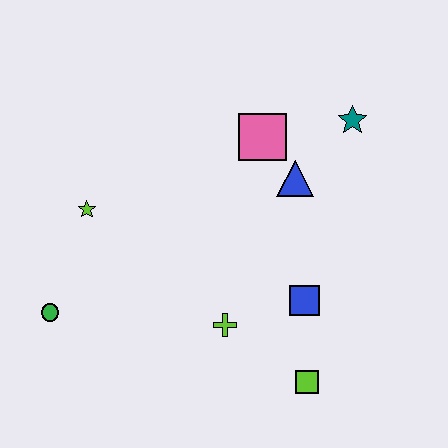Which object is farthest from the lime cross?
The teal star is farthest from the lime cross.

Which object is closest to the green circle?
The lime star is closest to the green circle.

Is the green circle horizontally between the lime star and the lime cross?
No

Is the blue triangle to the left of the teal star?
Yes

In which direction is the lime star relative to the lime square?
The lime star is to the left of the lime square.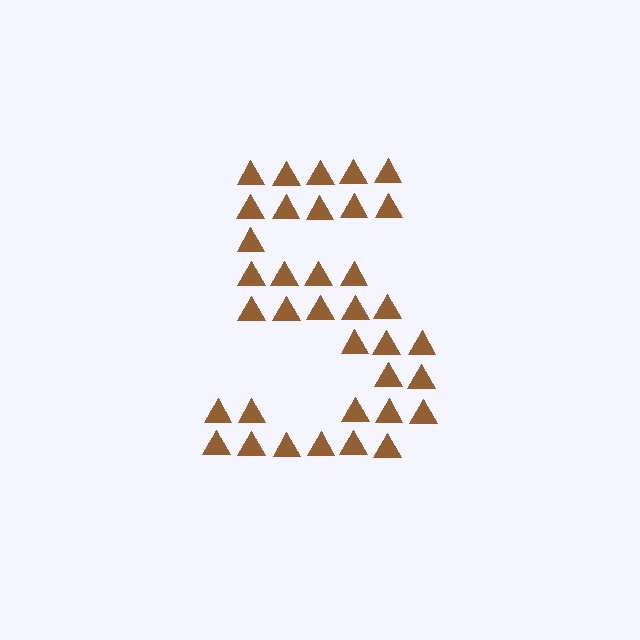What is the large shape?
The large shape is the digit 5.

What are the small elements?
The small elements are triangles.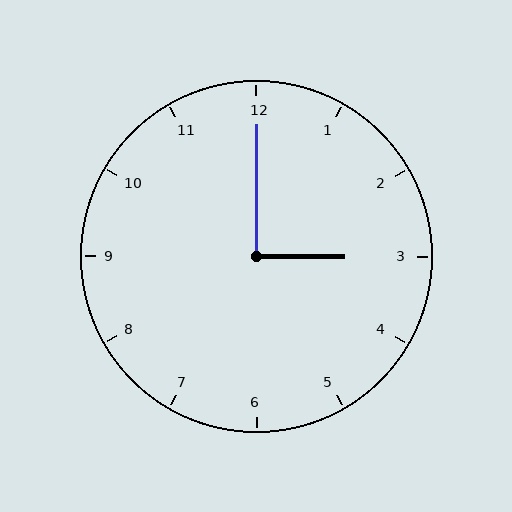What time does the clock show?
3:00.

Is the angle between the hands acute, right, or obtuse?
It is right.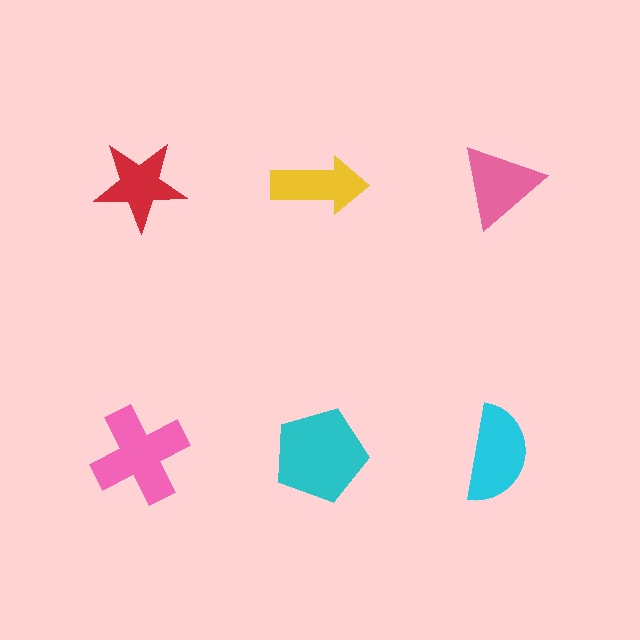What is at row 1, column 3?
A pink triangle.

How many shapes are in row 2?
3 shapes.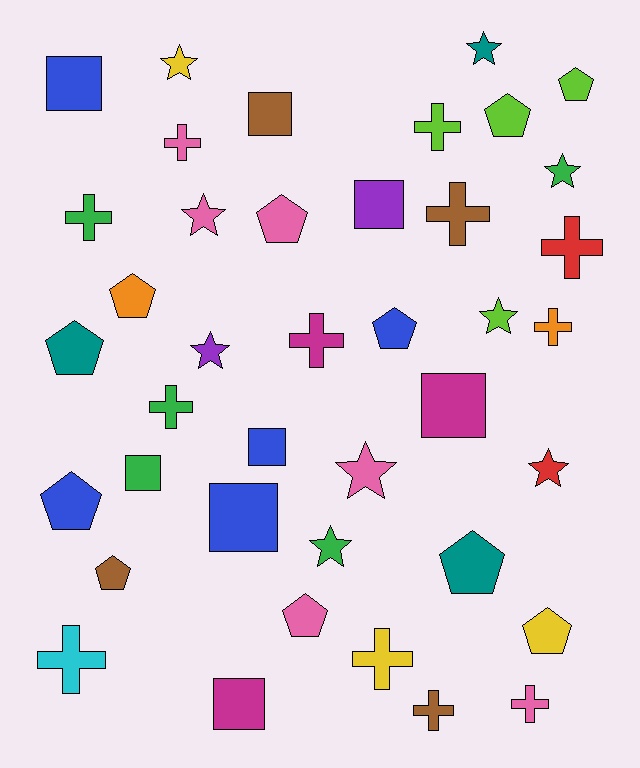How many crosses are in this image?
There are 12 crosses.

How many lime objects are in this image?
There are 4 lime objects.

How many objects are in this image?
There are 40 objects.